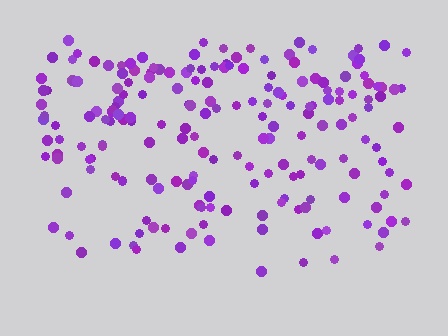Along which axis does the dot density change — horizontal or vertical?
Vertical.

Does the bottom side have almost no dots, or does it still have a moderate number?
Still a moderate number, just noticeably fewer than the top.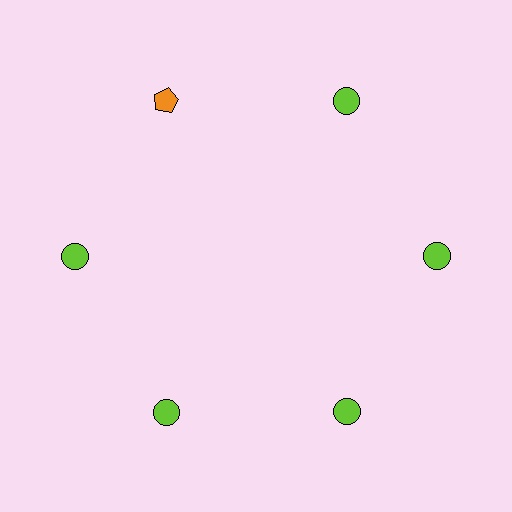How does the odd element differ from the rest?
It differs in both color (orange instead of lime) and shape (pentagon instead of circle).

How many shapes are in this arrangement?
There are 6 shapes arranged in a ring pattern.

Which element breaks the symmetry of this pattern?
The orange pentagon at roughly the 11 o'clock position breaks the symmetry. All other shapes are lime circles.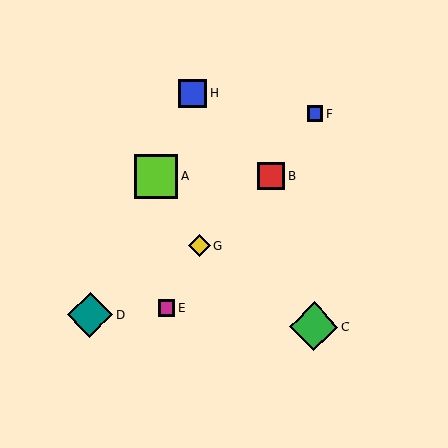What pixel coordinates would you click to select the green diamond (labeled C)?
Click at (314, 326) to select the green diamond C.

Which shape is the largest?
The green diamond (labeled C) is the largest.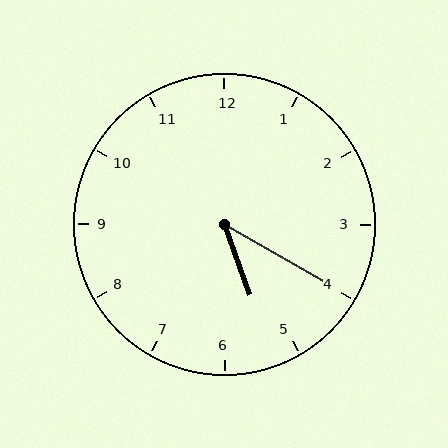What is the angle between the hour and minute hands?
Approximately 40 degrees.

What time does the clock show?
5:20.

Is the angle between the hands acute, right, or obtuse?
It is acute.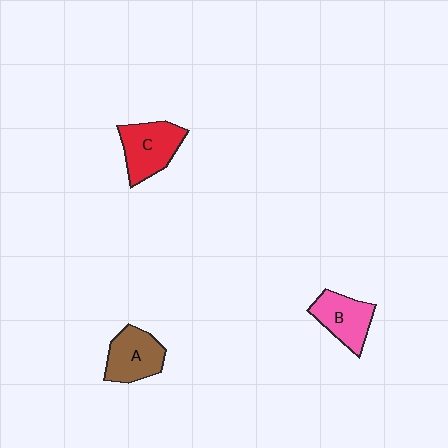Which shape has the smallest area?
Shape B (pink).